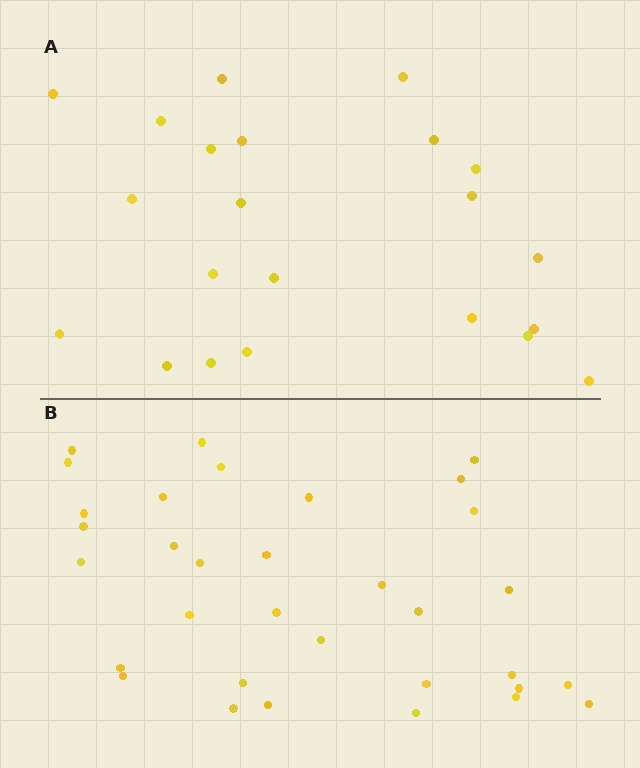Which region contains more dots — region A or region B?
Region B (the bottom region) has more dots.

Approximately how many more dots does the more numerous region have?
Region B has roughly 12 or so more dots than region A.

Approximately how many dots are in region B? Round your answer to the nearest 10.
About 30 dots. (The exact count is 33, which rounds to 30.)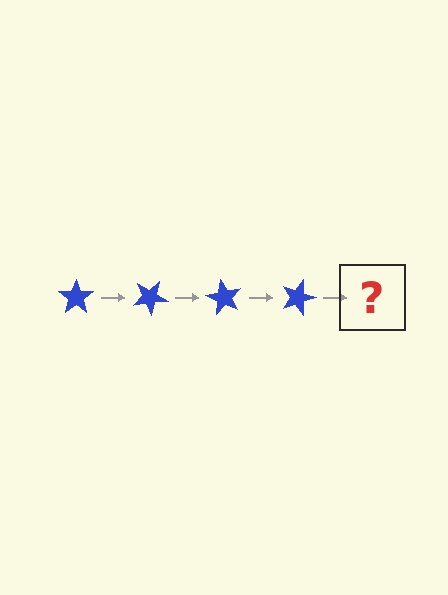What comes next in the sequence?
The next element should be a blue star rotated 120 degrees.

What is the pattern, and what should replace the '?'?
The pattern is that the star rotates 30 degrees each step. The '?' should be a blue star rotated 120 degrees.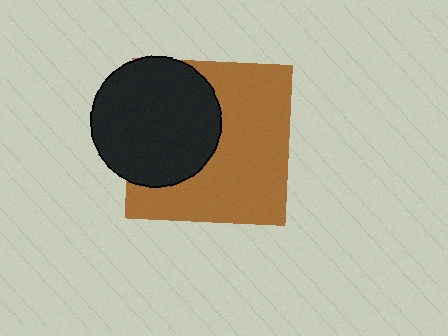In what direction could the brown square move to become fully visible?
The brown square could move right. That would shift it out from behind the black circle entirely.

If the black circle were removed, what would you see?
You would see the complete brown square.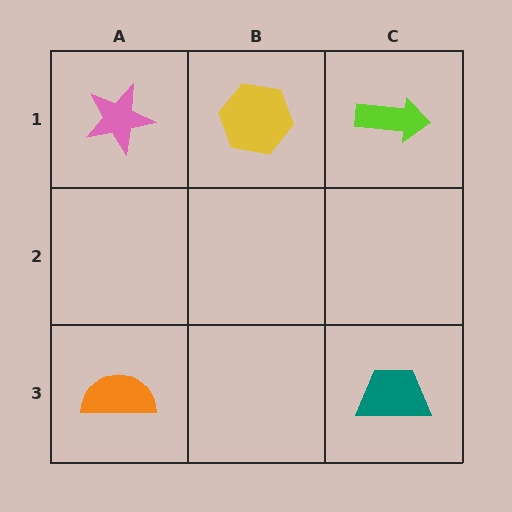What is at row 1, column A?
A pink star.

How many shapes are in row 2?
0 shapes.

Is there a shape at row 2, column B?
No, that cell is empty.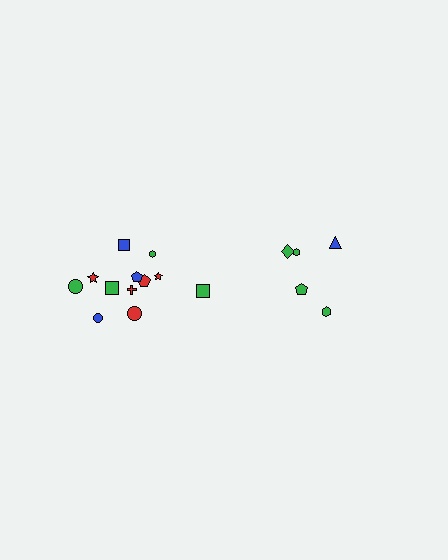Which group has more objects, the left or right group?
The left group.